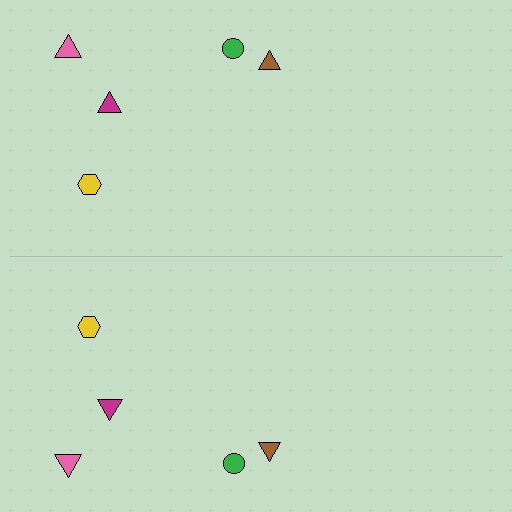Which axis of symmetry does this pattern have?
The pattern has a horizontal axis of symmetry running through the center of the image.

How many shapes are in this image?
There are 10 shapes in this image.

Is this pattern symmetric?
Yes, this pattern has bilateral (reflection) symmetry.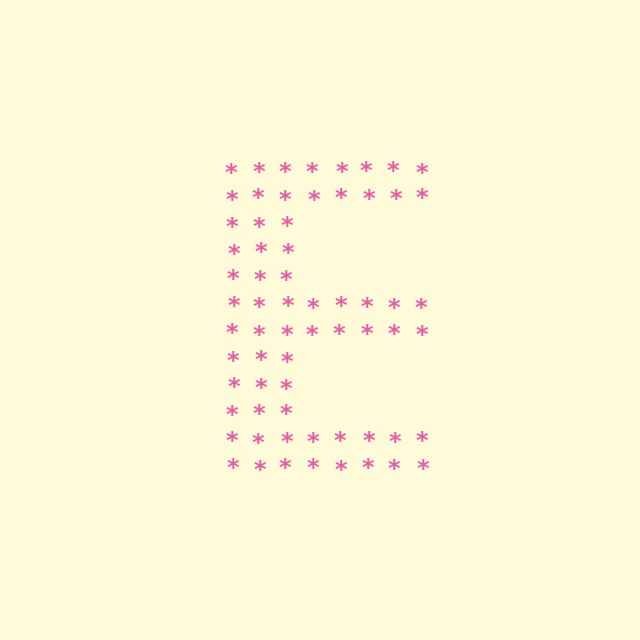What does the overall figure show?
The overall figure shows the letter E.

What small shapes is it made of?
It is made of small asterisks.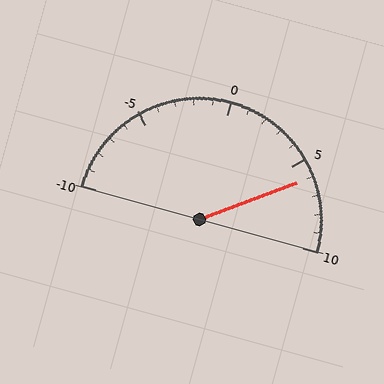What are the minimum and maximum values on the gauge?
The gauge ranges from -10 to 10.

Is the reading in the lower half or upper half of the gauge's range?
The reading is in the upper half of the range (-10 to 10).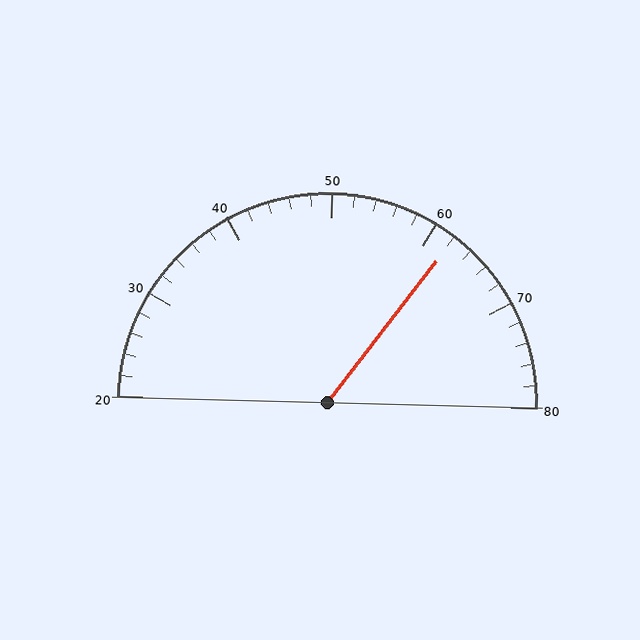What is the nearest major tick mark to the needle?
The nearest major tick mark is 60.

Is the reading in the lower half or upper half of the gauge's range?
The reading is in the upper half of the range (20 to 80).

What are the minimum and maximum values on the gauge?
The gauge ranges from 20 to 80.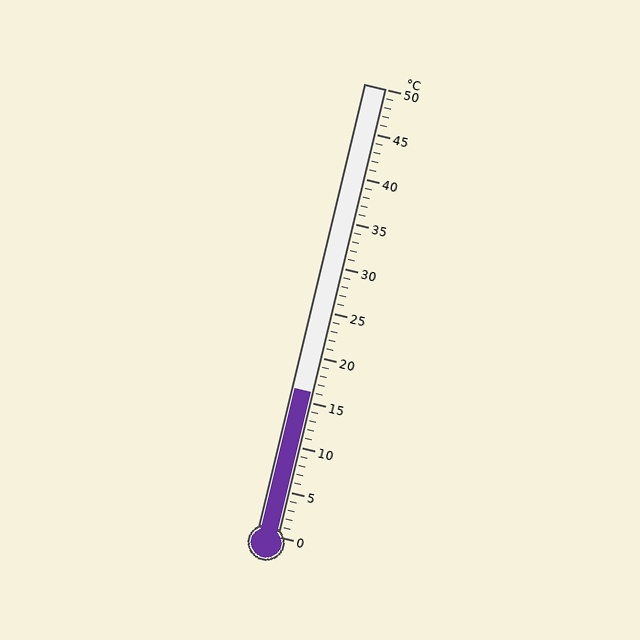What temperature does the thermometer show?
The thermometer shows approximately 16°C.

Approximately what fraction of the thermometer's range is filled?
The thermometer is filled to approximately 30% of its range.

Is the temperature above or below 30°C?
The temperature is below 30°C.